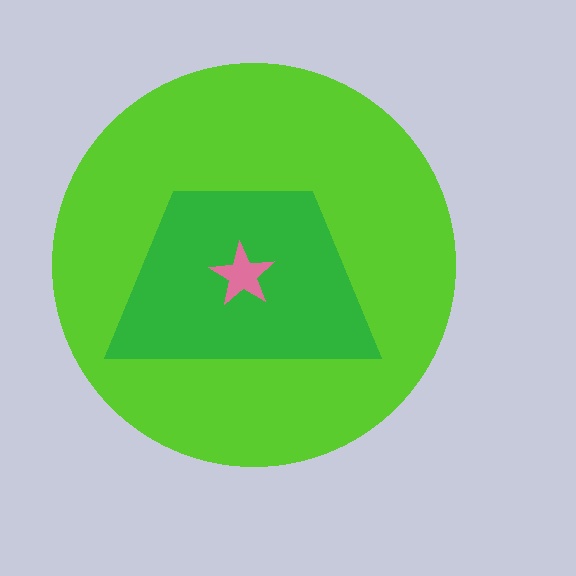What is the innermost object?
The pink star.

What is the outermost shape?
The lime circle.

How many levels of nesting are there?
3.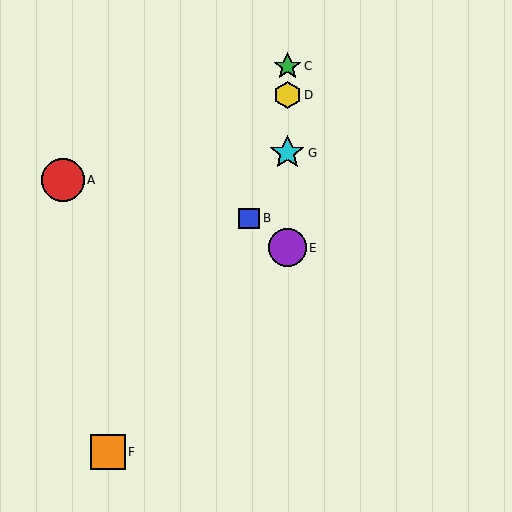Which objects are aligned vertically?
Objects C, D, E, G are aligned vertically.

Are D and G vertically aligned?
Yes, both are at x≈287.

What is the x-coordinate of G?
Object G is at x≈287.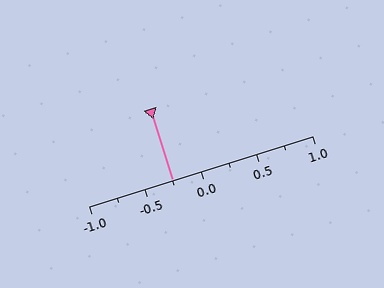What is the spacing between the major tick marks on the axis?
The major ticks are spaced 0.5 apart.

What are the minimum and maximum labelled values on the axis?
The axis runs from -1.0 to 1.0.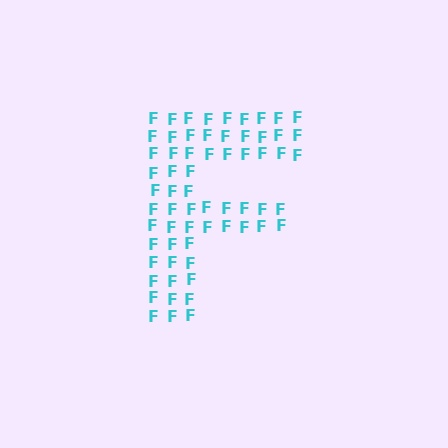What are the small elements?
The small elements are letter F's.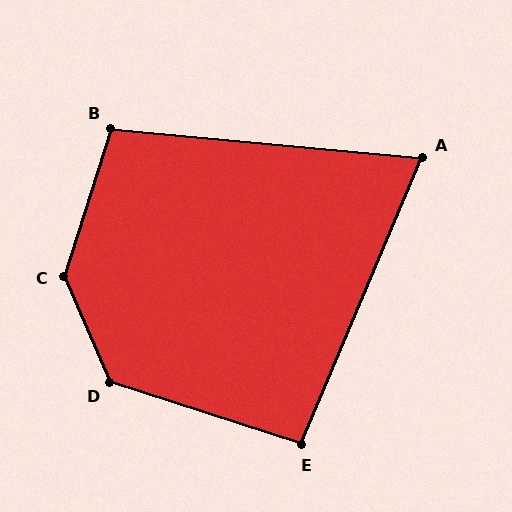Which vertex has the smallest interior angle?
A, at approximately 72 degrees.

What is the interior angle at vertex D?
Approximately 131 degrees (obtuse).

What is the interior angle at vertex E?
Approximately 95 degrees (obtuse).